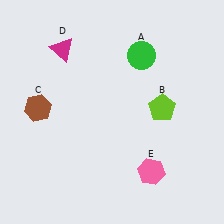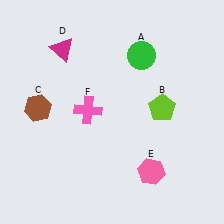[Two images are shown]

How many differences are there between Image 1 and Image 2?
There is 1 difference between the two images.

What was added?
A pink cross (F) was added in Image 2.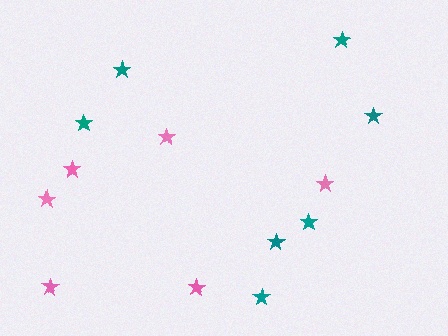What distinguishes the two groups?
There are 2 groups: one group of pink stars (6) and one group of teal stars (7).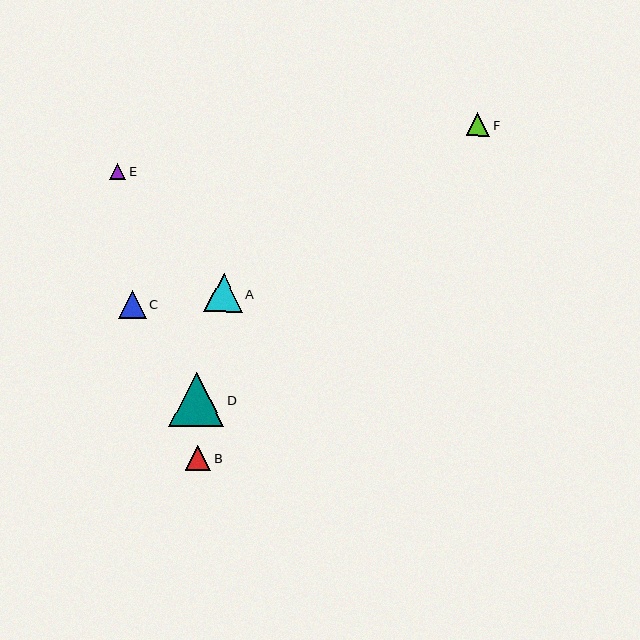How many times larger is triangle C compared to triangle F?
Triangle C is approximately 1.2 times the size of triangle F.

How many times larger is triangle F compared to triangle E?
Triangle F is approximately 1.5 times the size of triangle E.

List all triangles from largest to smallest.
From largest to smallest: D, A, C, B, F, E.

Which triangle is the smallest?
Triangle E is the smallest with a size of approximately 16 pixels.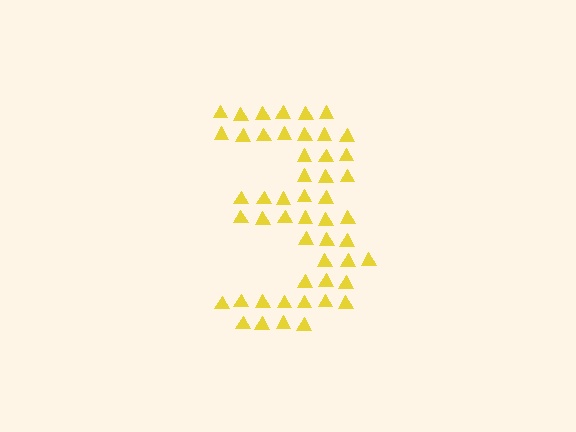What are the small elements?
The small elements are triangles.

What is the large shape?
The large shape is the digit 3.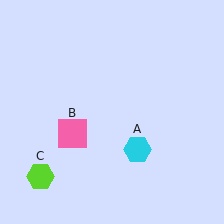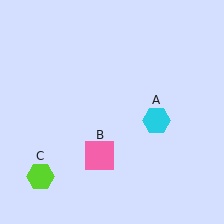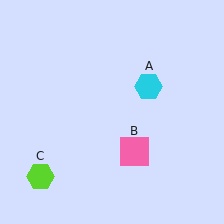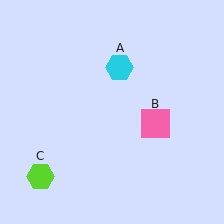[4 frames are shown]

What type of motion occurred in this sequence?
The cyan hexagon (object A), pink square (object B) rotated counterclockwise around the center of the scene.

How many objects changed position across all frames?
2 objects changed position: cyan hexagon (object A), pink square (object B).